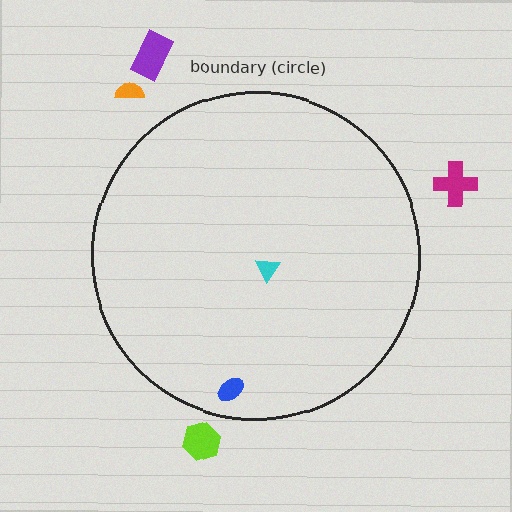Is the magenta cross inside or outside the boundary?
Outside.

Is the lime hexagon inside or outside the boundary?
Outside.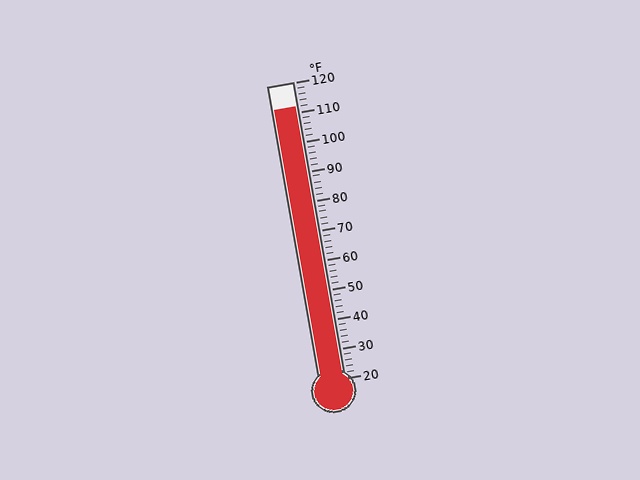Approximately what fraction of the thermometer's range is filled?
The thermometer is filled to approximately 90% of its range.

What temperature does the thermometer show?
The thermometer shows approximately 112°F.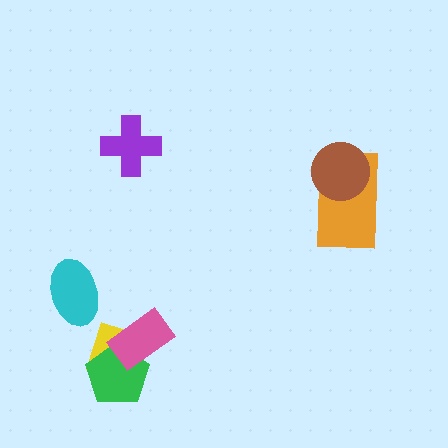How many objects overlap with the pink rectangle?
2 objects overlap with the pink rectangle.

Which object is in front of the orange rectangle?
The brown circle is in front of the orange rectangle.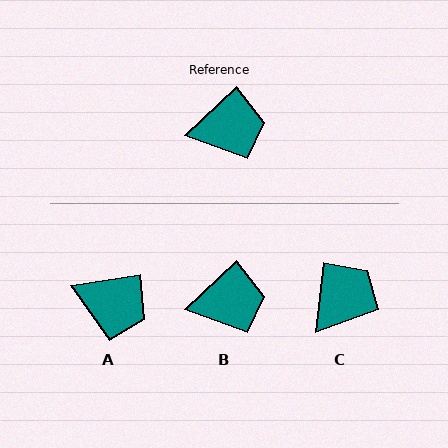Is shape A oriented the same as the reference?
No, it is off by about 34 degrees.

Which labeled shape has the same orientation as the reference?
B.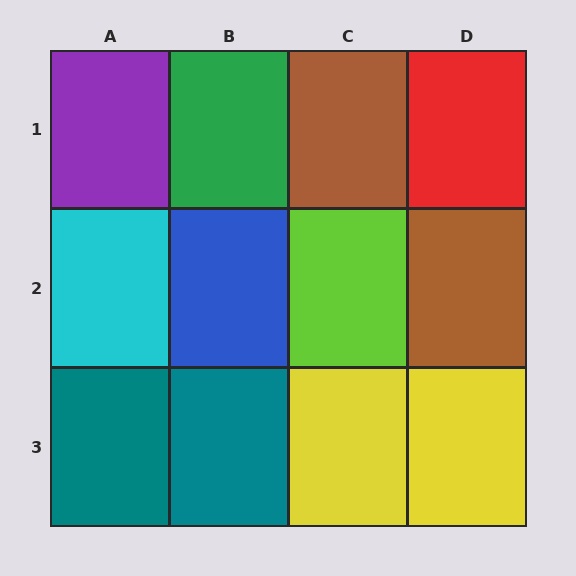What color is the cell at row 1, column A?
Purple.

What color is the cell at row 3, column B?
Teal.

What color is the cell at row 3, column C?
Yellow.